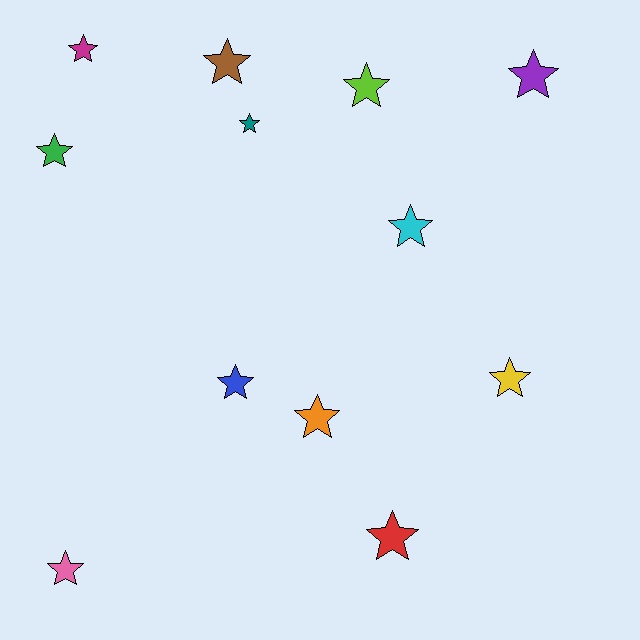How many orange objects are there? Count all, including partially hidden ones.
There is 1 orange object.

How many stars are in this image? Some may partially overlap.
There are 12 stars.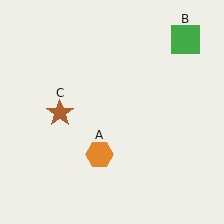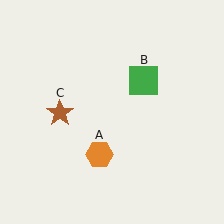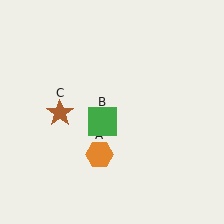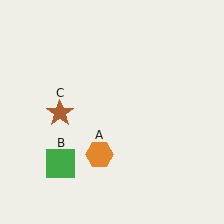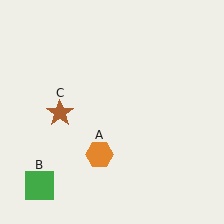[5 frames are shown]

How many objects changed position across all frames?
1 object changed position: green square (object B).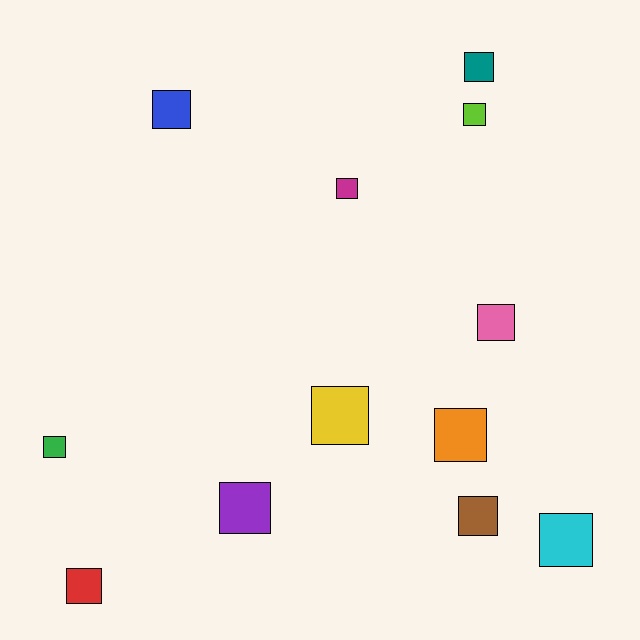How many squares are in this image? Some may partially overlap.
There are 12 squares.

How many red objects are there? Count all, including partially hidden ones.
There is 1 red object.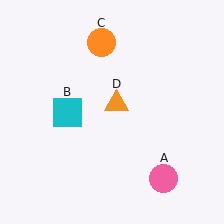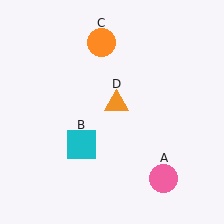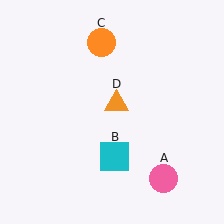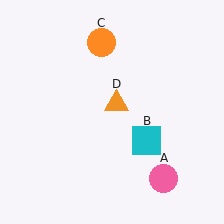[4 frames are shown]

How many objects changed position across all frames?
1 object changed position: cyan square (object B).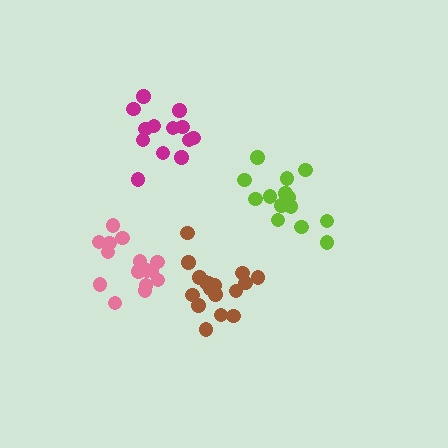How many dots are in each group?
Group 1: 15 dots, Group 2: 15 dots, Group 3: 14 dots, Group 4: 17 dots (61 total).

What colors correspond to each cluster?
The clusters are colored: lime, pink, magenta, brown.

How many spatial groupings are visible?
There are 4 spatial groupings.